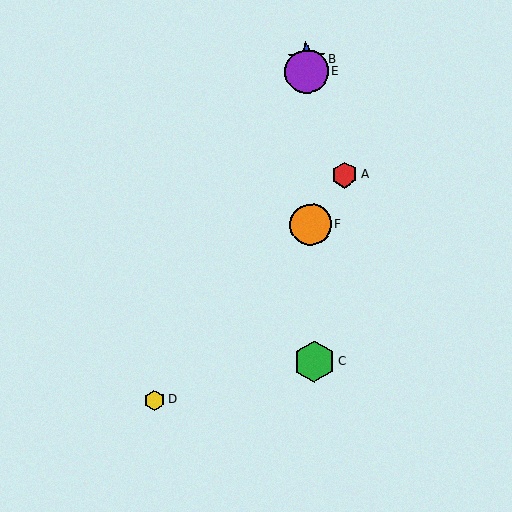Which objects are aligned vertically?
Objects B, C, E, F are aligned vertically.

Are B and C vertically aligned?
Yes, both are at x≈306.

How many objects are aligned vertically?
4 objects (B, C, E, F) are aligned vertically.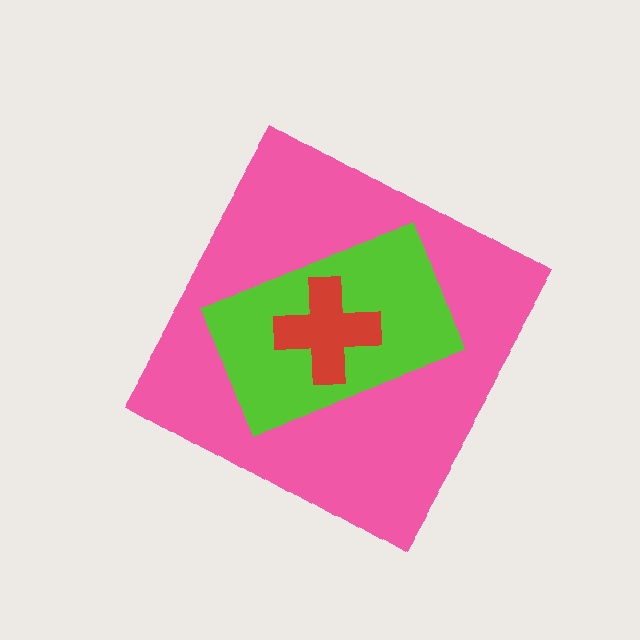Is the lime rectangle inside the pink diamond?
Yes.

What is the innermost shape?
The red cross.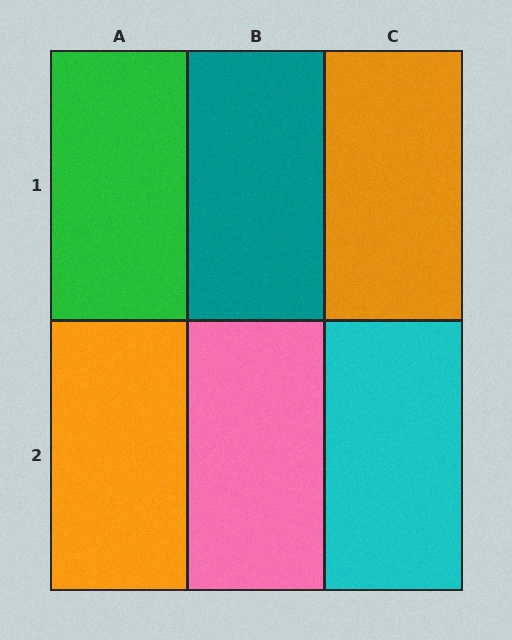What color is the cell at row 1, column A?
Green.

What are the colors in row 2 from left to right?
Orange, pink, cyan.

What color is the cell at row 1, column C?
Orange.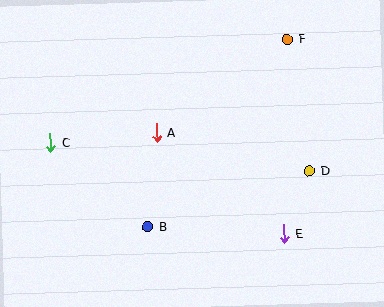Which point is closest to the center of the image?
Point A at (156, 133) is closest to the center.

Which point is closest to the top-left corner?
Point C is closest to the top-left corner.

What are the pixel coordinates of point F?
Point F is at (287, 40).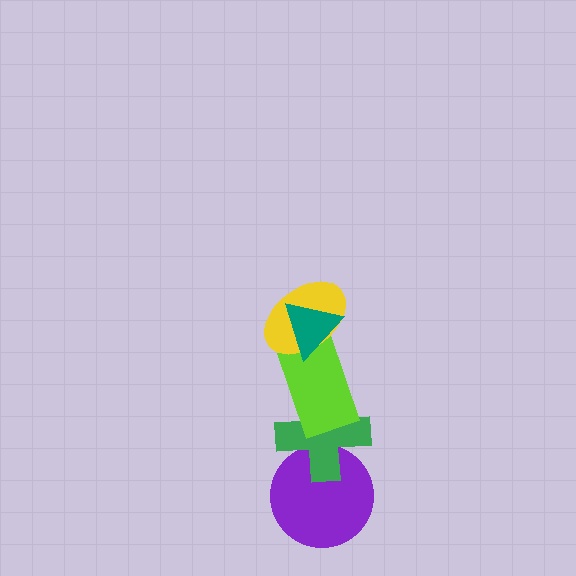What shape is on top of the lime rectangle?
The yellow ellipse is on top of the lime rectangle.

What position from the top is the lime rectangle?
The lime rectangle is 3rd from the top.